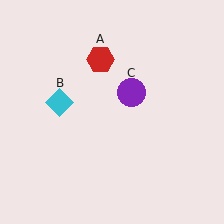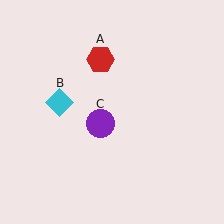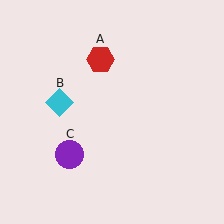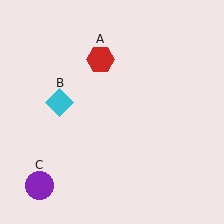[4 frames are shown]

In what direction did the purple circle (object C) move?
The purple circle (object C) moved down and to the left.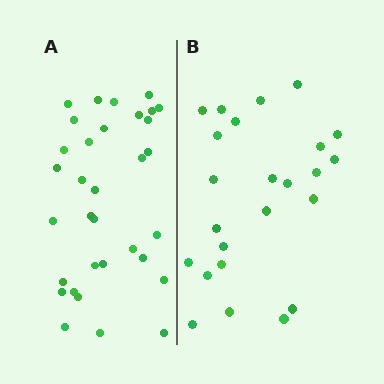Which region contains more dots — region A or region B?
Region A (the left region) has more dots.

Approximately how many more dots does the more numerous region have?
Region A has roughly 8 or so more dots than region B.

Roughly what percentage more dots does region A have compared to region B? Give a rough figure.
About 40% more.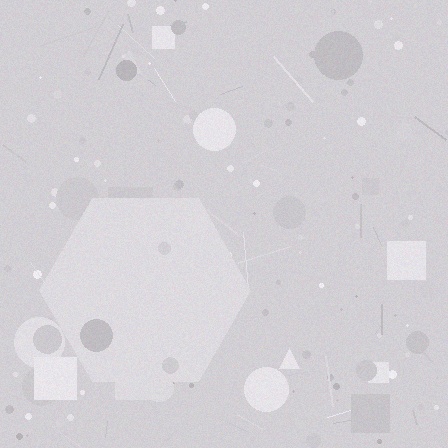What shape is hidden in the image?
A hexagon is hidden in the image.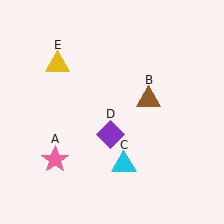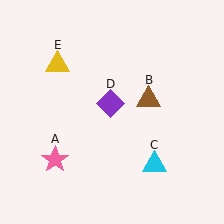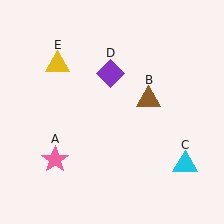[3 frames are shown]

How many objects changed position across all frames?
2 objects changed position: cyan triangle (object C), purple diamond (object D).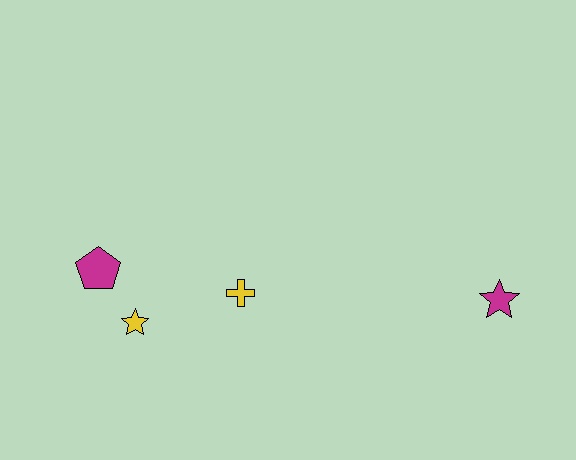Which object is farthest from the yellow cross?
The magenta star is farthest from the yellow cross.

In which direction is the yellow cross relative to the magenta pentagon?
The yellow cross is to the right of the magenta pentagon.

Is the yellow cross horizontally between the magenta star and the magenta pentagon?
Yes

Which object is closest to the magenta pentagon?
The yellow star is closest to the magenta pentagon.